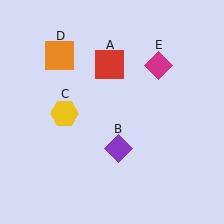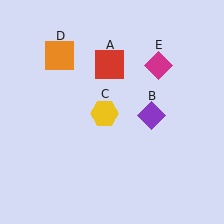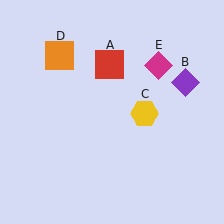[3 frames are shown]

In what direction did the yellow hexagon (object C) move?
The yellow hexagon (object C) moved right.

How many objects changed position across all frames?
2 objects changed position: purple diamond (object B), yellow hexagon (object C).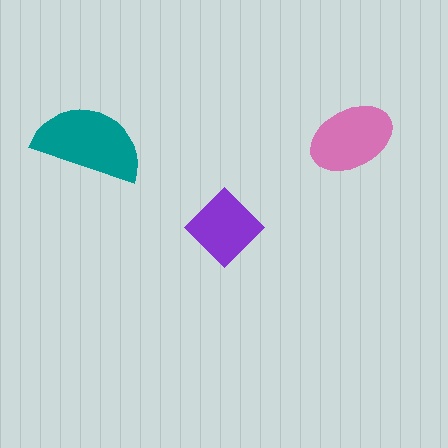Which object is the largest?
The teal semicircle.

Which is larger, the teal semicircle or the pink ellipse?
The teal semicircle.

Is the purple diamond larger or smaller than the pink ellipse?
Smaller.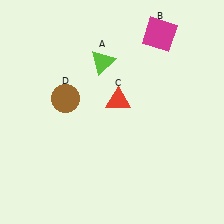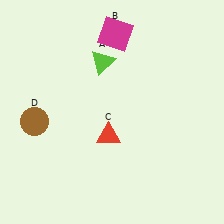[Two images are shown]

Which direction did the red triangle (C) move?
The red triangle (C) moved down.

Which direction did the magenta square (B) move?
The magenta square (B) moved left.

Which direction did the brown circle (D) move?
The brown circle (D) moved left.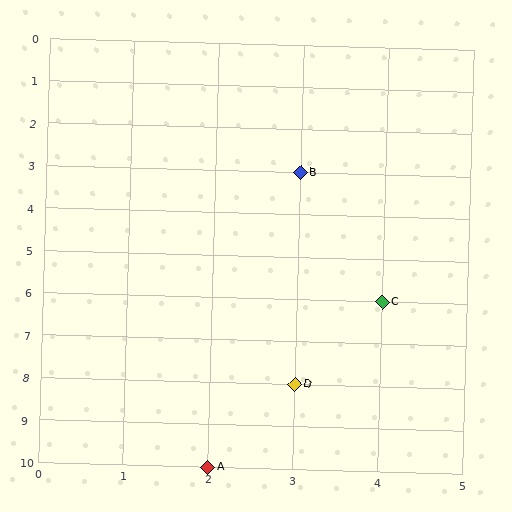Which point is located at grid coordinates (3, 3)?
Point B is at (3, 3).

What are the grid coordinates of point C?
Point C is at grid coordinates (4, 6).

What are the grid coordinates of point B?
Point B is at grid coordinates (3, 3).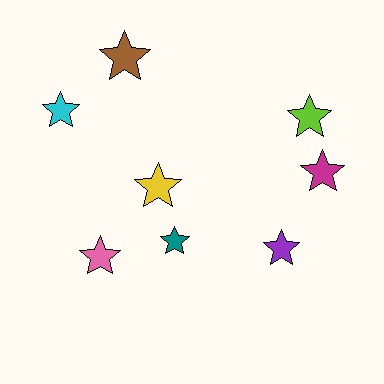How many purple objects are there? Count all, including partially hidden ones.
There is 1 purple object.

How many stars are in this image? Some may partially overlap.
There are 8 stars.